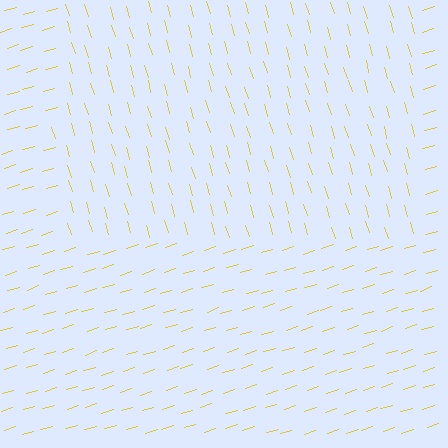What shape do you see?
I see a rectangle.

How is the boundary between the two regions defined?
The boundary is defined purely by a change in line orientation (approximately 89 degrees difference). All lines are the same color and thickness.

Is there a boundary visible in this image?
Yes, there is a texture boundary formed by a change in line orientation.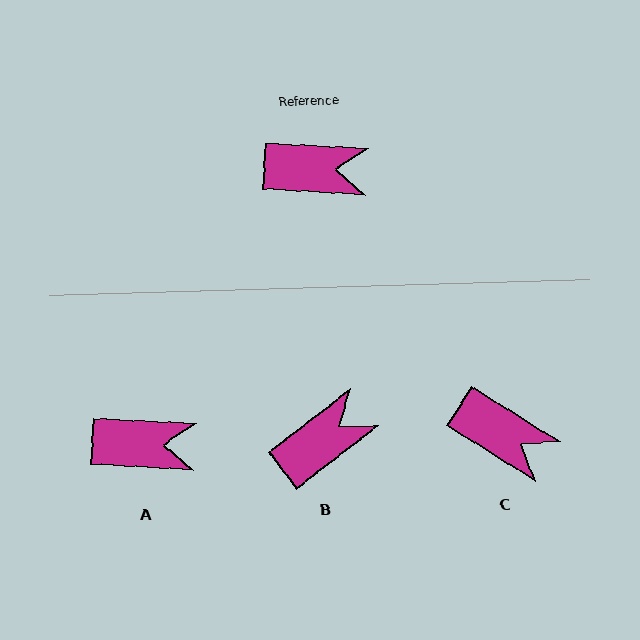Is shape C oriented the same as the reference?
No, it is off by about 29 degrees.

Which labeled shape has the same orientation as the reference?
A.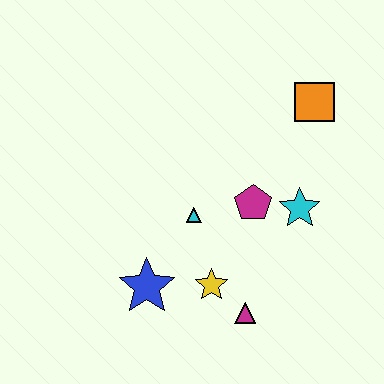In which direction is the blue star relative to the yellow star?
The blue star is to the left of the yellow star.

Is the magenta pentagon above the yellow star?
Yes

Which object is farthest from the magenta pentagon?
The blue star is farthest from the magenta pentagon.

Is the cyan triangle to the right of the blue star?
Yes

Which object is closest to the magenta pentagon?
The cyan star is closest to the magenta pentagon.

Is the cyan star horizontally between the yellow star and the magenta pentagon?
No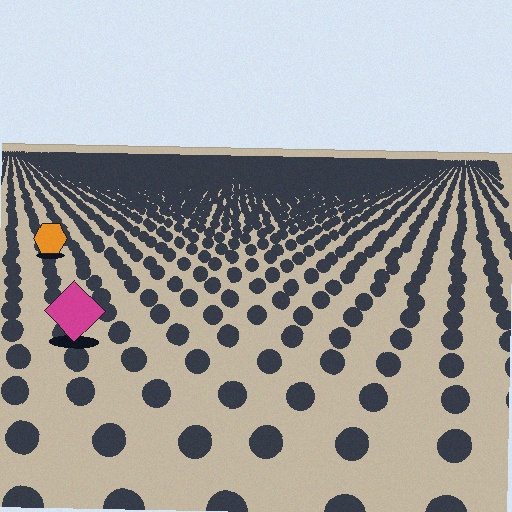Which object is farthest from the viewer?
The orange hexagon is farthest from the viewer. It appears smaller and the ground texture around it is denser.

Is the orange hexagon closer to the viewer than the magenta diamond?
No. The magenta diamond is closer — you can tell from the texture gradient: the ground texture is coarser near it.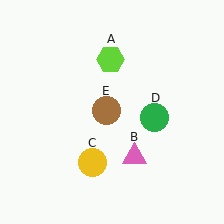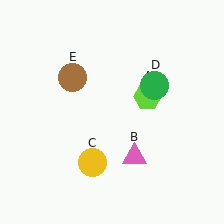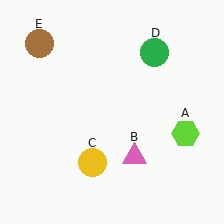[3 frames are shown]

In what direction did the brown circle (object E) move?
The brown circle (object E) moved up and to the left.